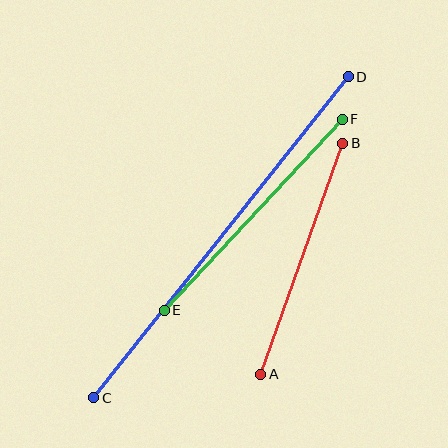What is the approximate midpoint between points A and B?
The midpoint is at approximately (302, 259) pixels.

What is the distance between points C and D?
The distance is approximately 409 pixels.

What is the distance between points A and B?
The distance is approximately 245 pixels.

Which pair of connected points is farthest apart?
Points C and D are farthest apart.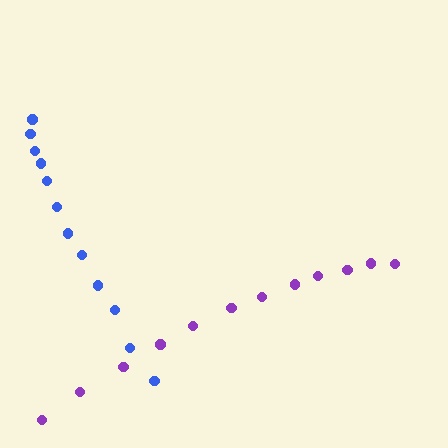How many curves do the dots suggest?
There are 2 distinct paths.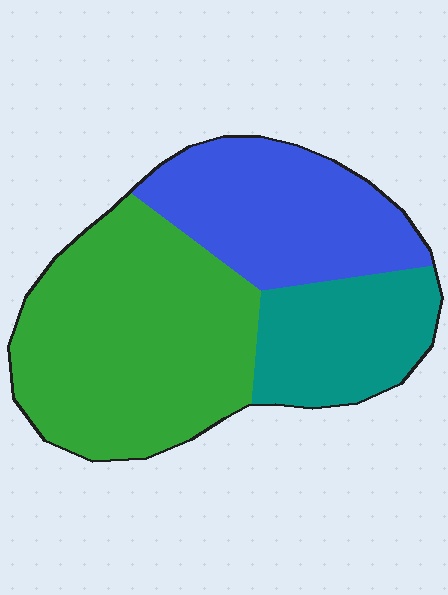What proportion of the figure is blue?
Blue covers 30% of the figure.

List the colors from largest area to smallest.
From largest to smallest: green, blue, teal.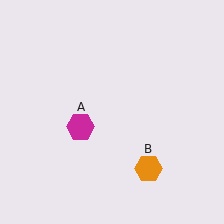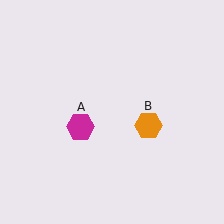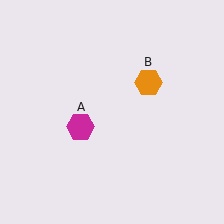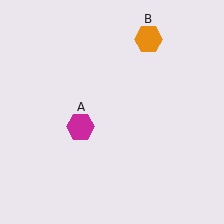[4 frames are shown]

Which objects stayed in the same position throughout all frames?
Magenta hexagon (object A) remained stationary.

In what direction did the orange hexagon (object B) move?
The orange hexagon (object B) moved up.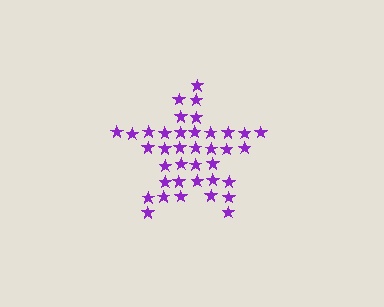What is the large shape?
The large shape is a star.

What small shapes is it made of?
It is made of small stars.